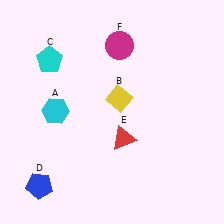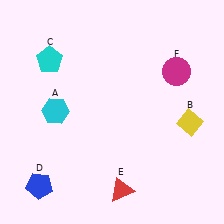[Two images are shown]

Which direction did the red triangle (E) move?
The red triangle (E) moved down.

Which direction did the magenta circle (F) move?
The magenta circle (F) moved right.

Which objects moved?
The objects that moved are: the yellow diamond (B), the red triangle (E), the magenta circle (F).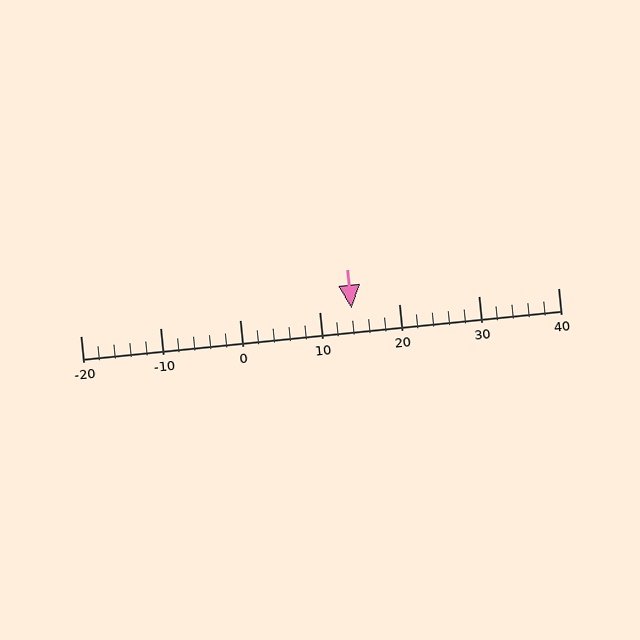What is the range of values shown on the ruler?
The ruler shows values from -20 to 40.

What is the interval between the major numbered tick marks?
The major tick marks are spaced 10 units apart.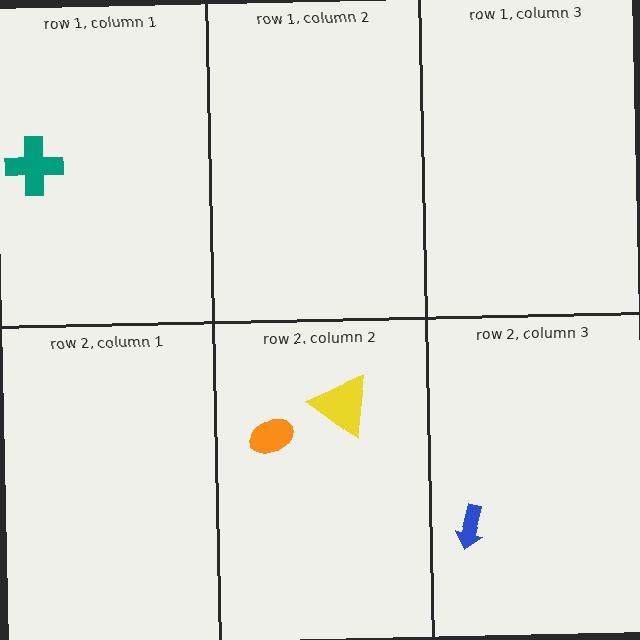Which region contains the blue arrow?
The row 2, column 3 region.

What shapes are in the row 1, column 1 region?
The teal cross.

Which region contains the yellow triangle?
The row 2, column 2 region.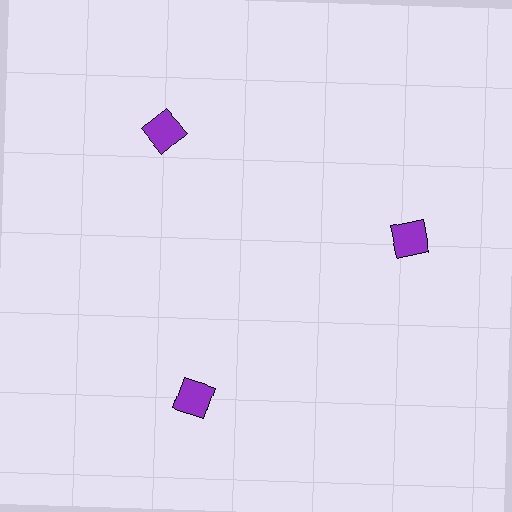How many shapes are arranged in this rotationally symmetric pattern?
There are 3 shapes, arranged in 3 groups of 1.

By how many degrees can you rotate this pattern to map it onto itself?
The pattern maps onto itself every 120 degrees of rotation.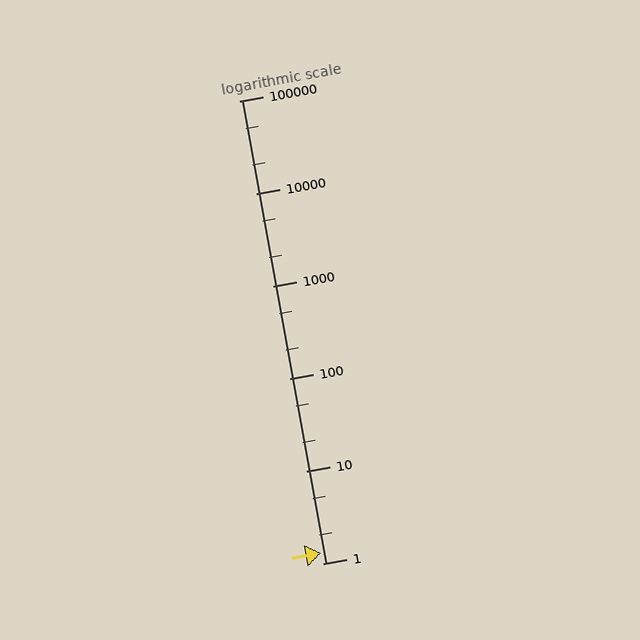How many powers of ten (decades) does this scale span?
The scale spans 5 decades, from 1 to 100000.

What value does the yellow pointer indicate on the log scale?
The pointer indicates approximately 1.3.